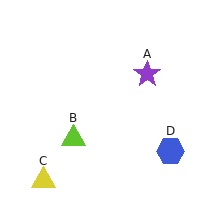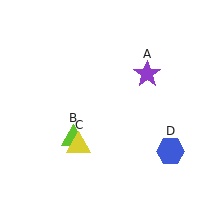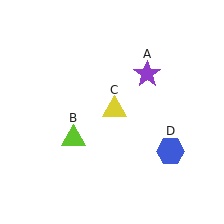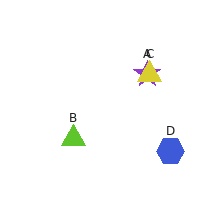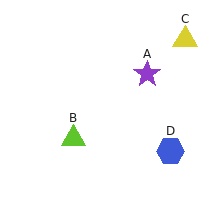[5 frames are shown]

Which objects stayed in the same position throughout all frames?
Purple star (object A) and lime triangle (object B) and blue hexagon (object D) remained stationary.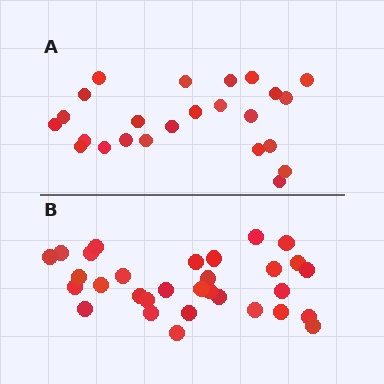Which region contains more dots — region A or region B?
Region B (the bottom region) has more dots.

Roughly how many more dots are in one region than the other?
Region B has roughly 8 or so more dots than region A.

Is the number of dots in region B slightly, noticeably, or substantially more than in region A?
Region B has noticeably more, but not dramatically so. The ratio is roughly 1.3 to 1.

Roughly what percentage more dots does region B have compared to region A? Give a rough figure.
About 30% more.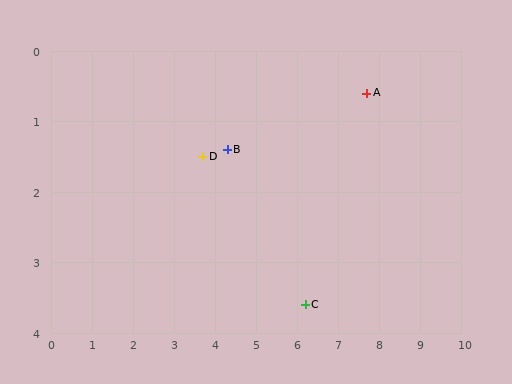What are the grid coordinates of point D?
Point D is at approximately (3.7, 1.5).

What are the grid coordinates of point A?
Point A is at approximately (7.7, 0.6).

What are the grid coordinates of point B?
Point B is at approximately (4.3, 1.4).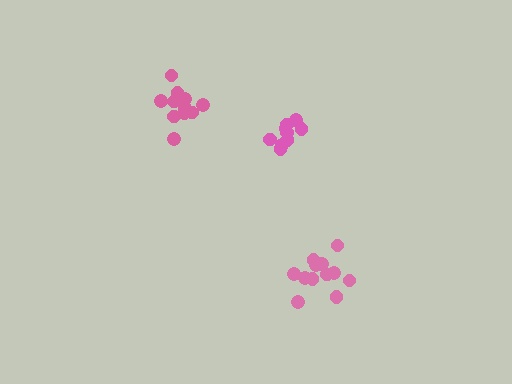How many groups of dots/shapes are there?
There are 3 groups.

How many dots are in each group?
Group 1: 12 dots, Group 2: 9 dots, Group 3: 12 dots (33 total).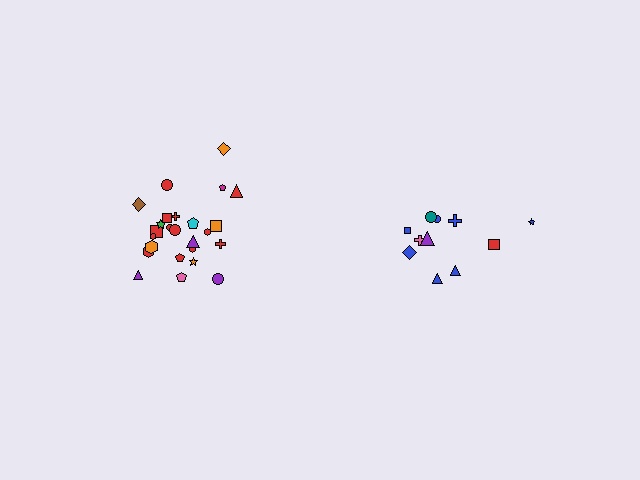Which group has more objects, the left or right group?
The left group.